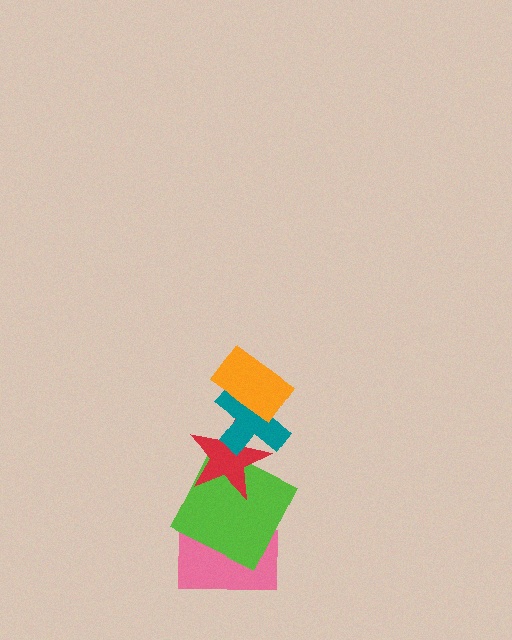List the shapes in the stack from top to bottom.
From top to bottom: the orange rectangle, the teal cross, the red star, the lime square, the pink rectangle.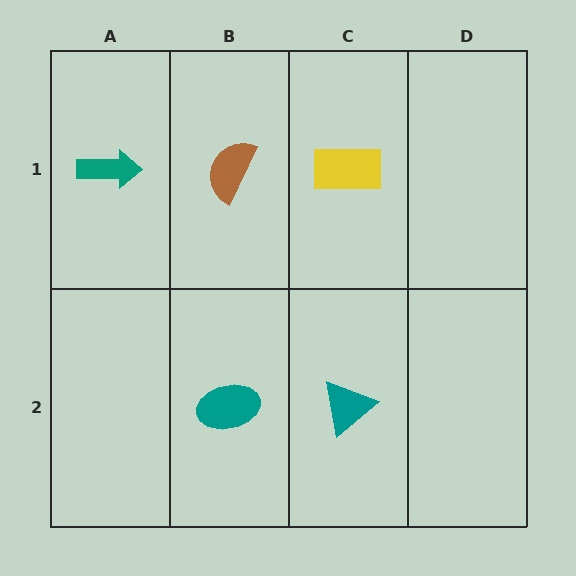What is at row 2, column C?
A teal triangle.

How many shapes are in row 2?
2 shapes.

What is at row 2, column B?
A teal ellipse.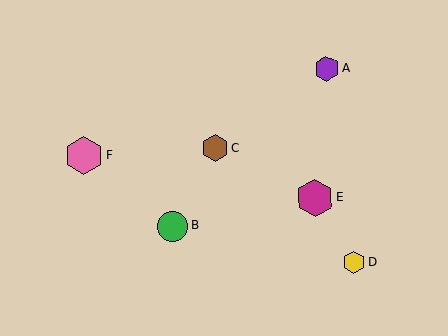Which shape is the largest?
The pink hexagon (labeled F) is the largest.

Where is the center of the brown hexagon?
The center of the brown hexagon is at (215, 148).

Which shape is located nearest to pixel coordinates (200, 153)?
The brown hexagon (labeled C) at (215, 148) is nearest to that location.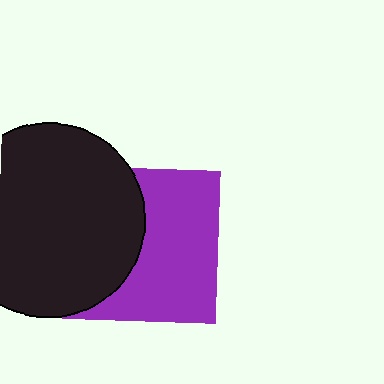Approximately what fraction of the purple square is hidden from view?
Roughly 43% of the purple square is hidden behind the black circle.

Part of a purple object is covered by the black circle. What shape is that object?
It is a square.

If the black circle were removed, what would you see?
You would see the complete purple square.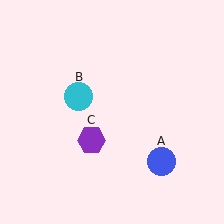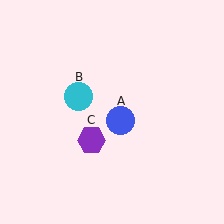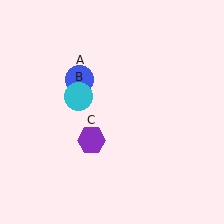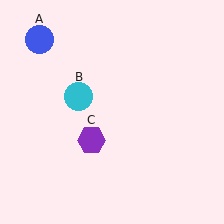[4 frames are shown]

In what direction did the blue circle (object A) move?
The blue circle (object A) moved up and to the left.